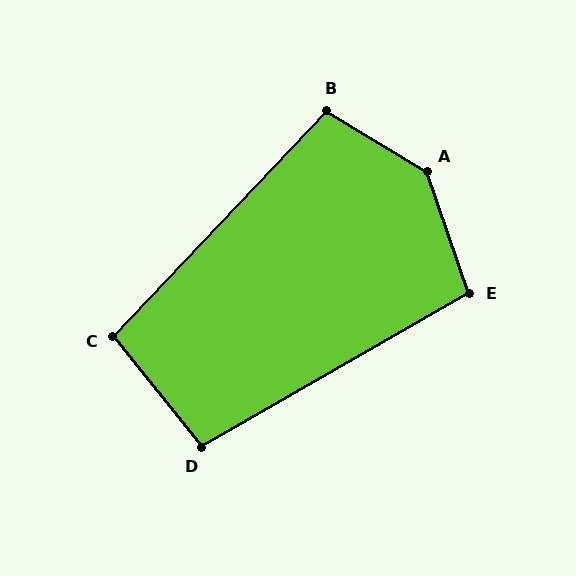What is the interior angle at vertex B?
Approximately 102 degrees (obtuse).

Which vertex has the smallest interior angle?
C, at approximately 98 degrees.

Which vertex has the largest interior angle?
A, at approximately 140 degrees.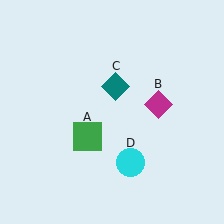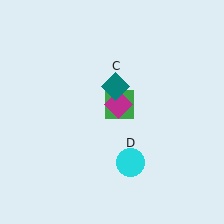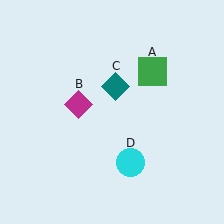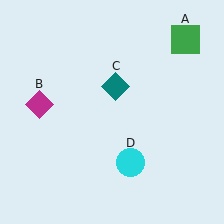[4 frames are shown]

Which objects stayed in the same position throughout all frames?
Teal diamond (object C) and cyan circle (object D) remained stationary.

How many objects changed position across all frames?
2 objects changed position: green square (object A), magenta diamond (object B).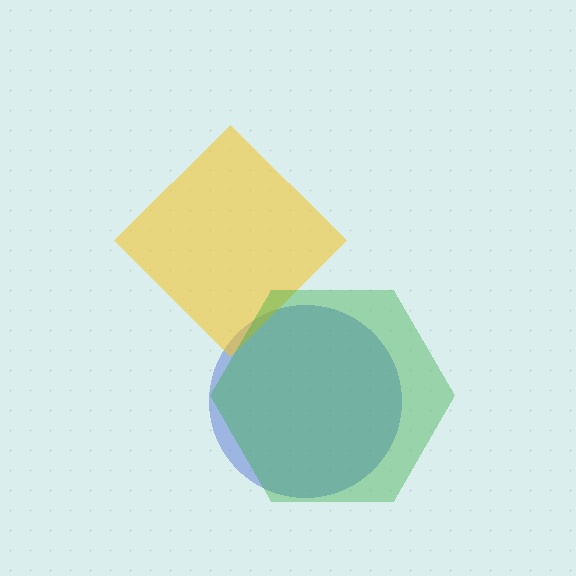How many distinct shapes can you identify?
There are 3 distinct shapes: a blue circle, a yellow diamond, a green hexagon.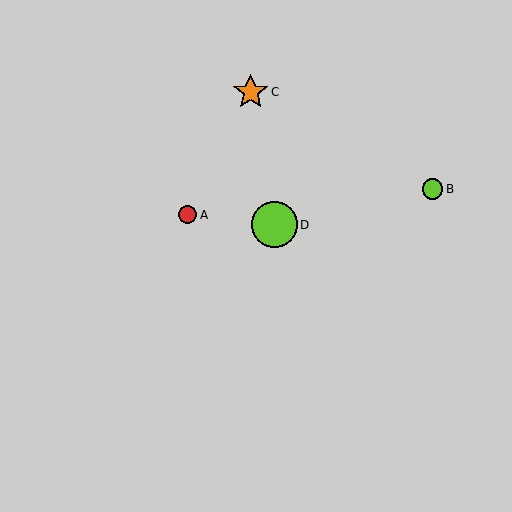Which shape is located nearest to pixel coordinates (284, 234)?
The lime circle (labeled D) at (274, 225) is nearest to that location.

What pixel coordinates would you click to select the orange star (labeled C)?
Click at (251, 92) to select the orange star C.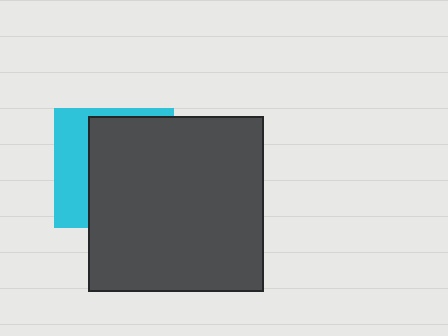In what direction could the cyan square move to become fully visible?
The cyan square could move left. That would shift it out from behind the dark gray square entirely.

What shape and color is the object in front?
The object in front is a dark gray square.